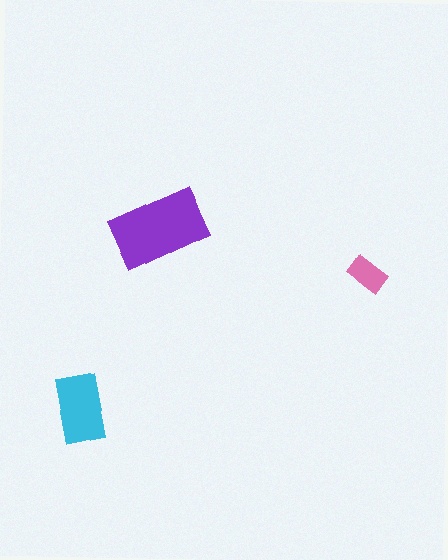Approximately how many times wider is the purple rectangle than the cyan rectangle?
About 1.5 times wider.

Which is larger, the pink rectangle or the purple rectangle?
The purple one.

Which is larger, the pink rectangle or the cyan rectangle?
The cyan one.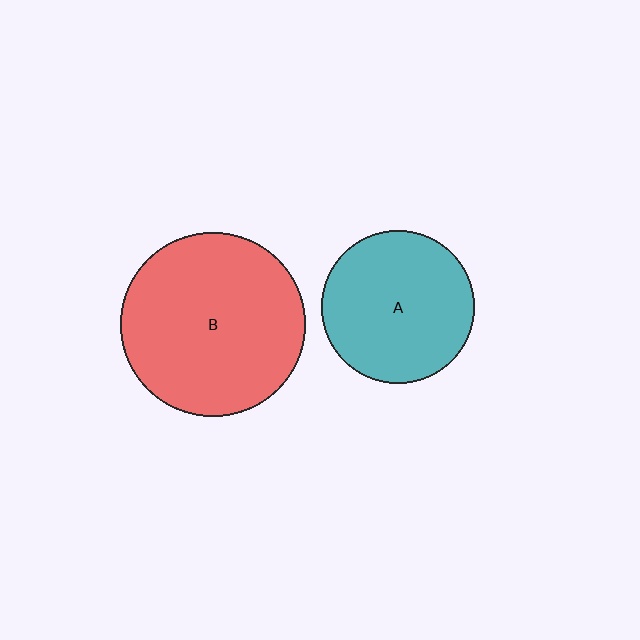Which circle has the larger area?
Circle B (red).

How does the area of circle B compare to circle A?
Approximately 1.5 times.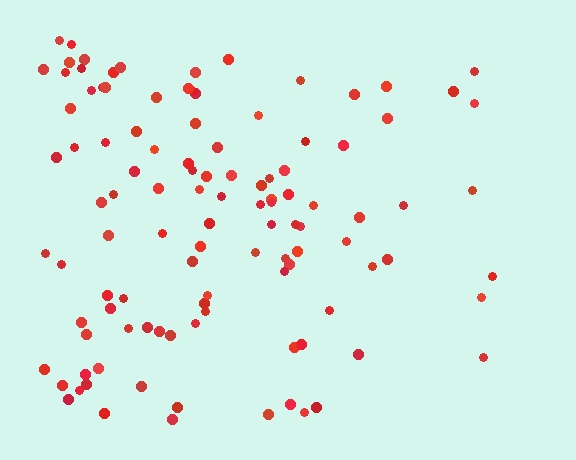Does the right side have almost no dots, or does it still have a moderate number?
Still a moderate number, just noticeably fewer than the left.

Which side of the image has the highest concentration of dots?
The left.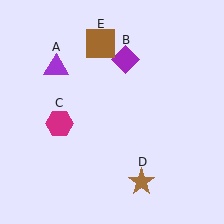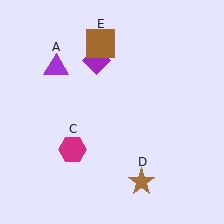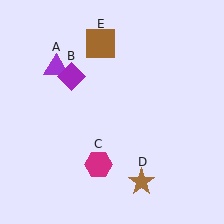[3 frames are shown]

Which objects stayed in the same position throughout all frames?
Purple triangle (object A) and brown star (object D) and brown square (object E) remained stationary.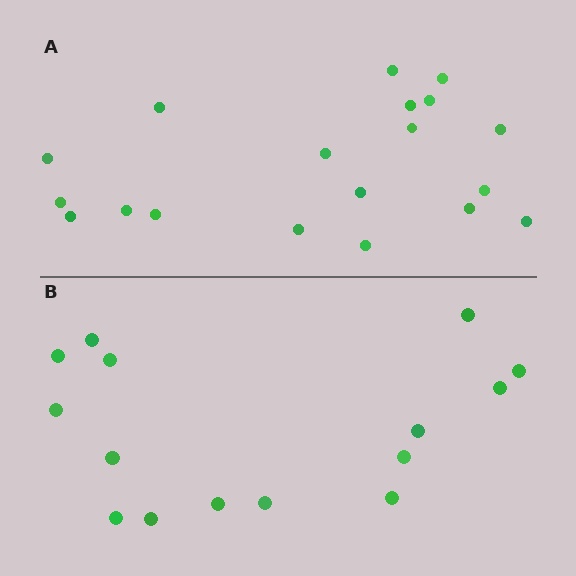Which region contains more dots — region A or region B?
Region A (the top region) has more dots.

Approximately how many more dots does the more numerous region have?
Region A has about 4 more dots than region B.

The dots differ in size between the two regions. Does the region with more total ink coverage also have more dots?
No. Region B has more total ink coverage because its dots are larger, but region A actually contains more individual dots. Total area can be misleading — the number of items is what matters here.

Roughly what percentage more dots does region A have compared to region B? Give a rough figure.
About 25% more.